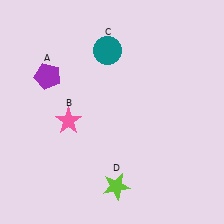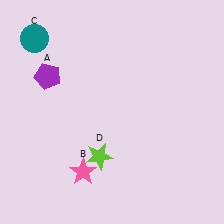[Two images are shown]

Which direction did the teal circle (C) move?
The teal circle (C) moved left.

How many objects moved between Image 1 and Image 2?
3 objects moved between the two images.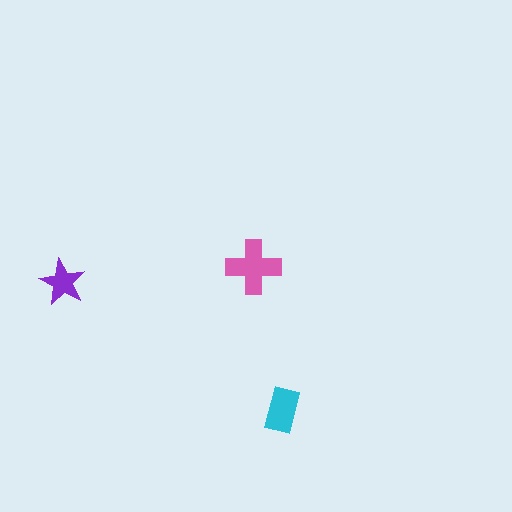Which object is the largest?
The pink cross.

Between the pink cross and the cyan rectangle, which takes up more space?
The pink cross.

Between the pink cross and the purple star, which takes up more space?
The pink cross.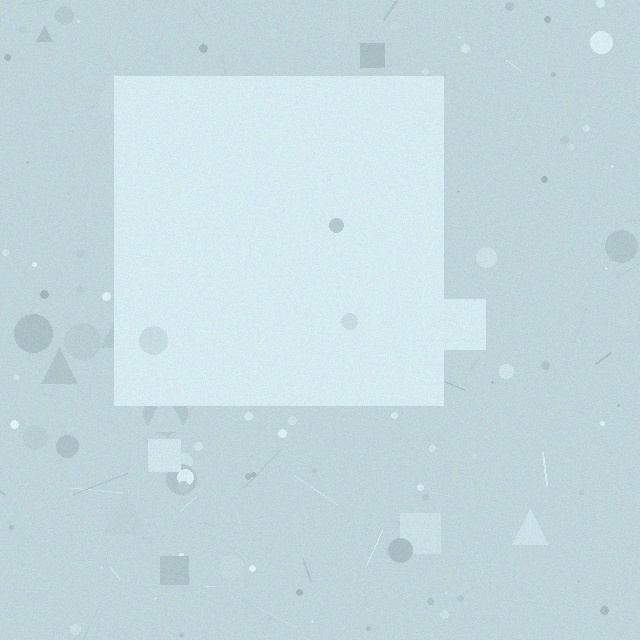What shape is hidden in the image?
A square is hidden in the image.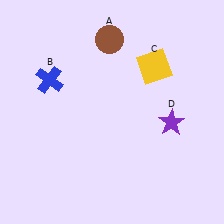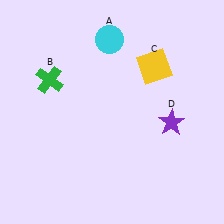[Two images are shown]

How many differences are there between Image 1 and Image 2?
There are 2 differences between the two images.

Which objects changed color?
A changed from brown to cyan. B changed from blue to green.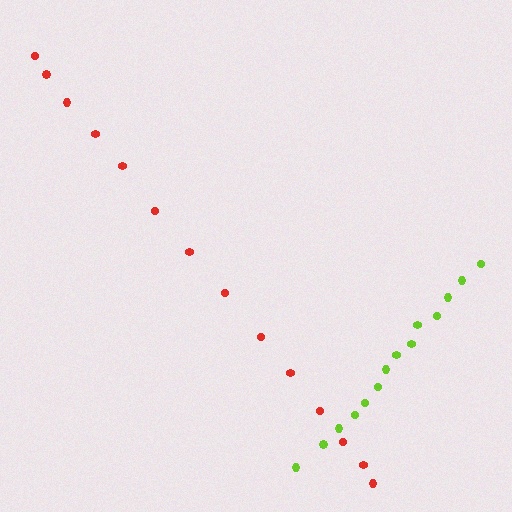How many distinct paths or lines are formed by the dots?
There are 2 distinct paths.